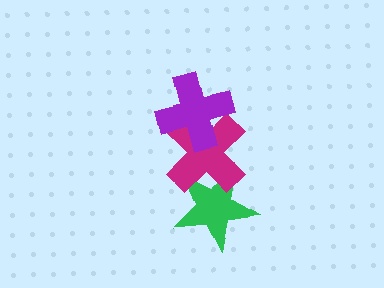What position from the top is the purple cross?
The purple cross is 1st from the top.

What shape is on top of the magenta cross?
The purple cross is on top of the magenta cross.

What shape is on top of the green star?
The magenta cross is on top of the green star.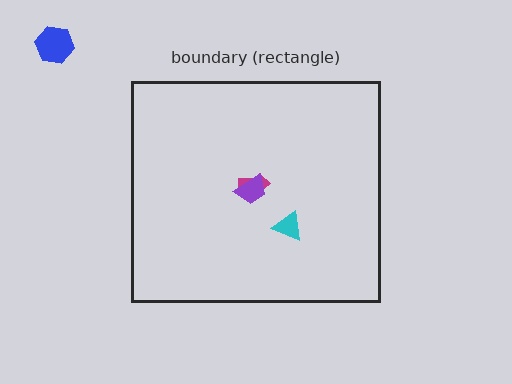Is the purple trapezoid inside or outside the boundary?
Inside.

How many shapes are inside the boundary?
3 inside, 1 outside.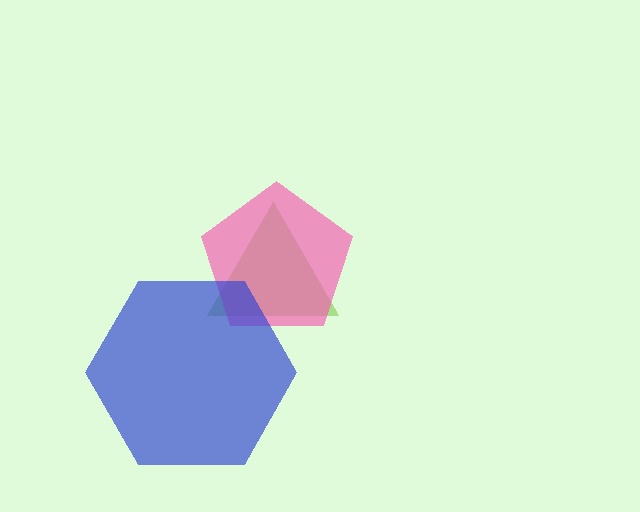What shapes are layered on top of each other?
The layered shapes are: a lime triangle, a pink pentagon, a blue hexagon.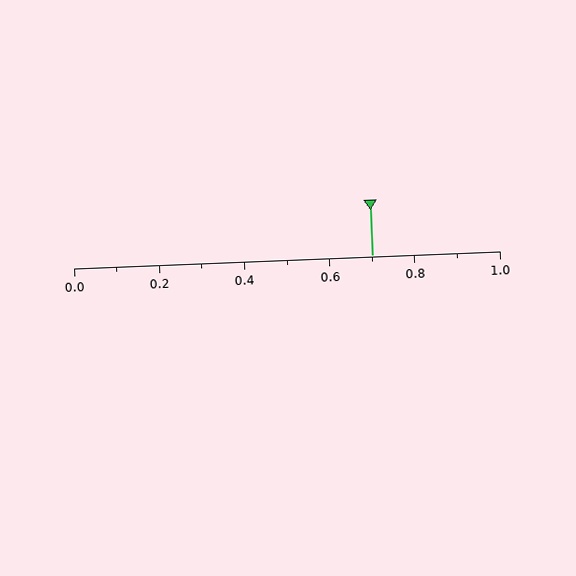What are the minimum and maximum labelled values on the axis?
The axis runs from 0.0 to 1.0.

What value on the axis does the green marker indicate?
The marker indicates approximately 0.7.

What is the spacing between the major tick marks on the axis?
The major ticks are spaced 0.2 apart.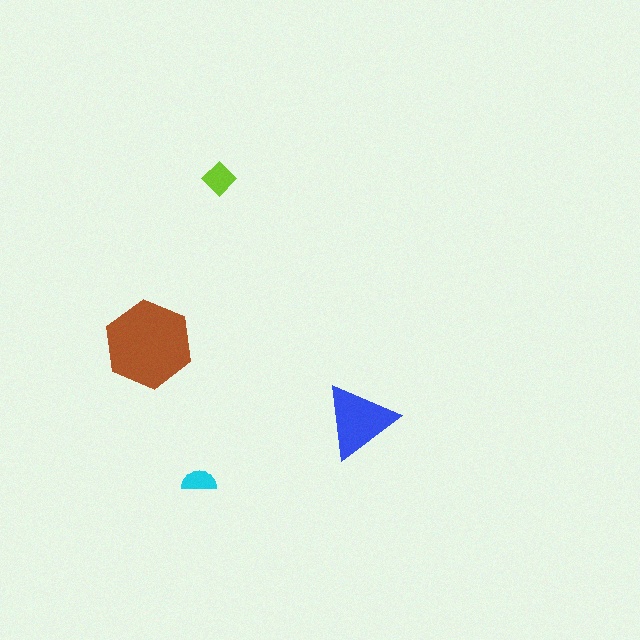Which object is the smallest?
The cyan semicircle.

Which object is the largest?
The brown hexagon.